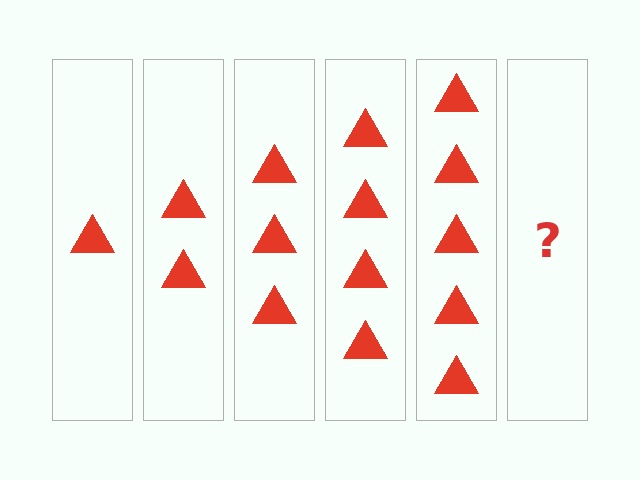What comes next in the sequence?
The next element should be 6 triangles.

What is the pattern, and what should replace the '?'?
The pattern is that each step adds one more triangle. The '?' should be 6 triangles.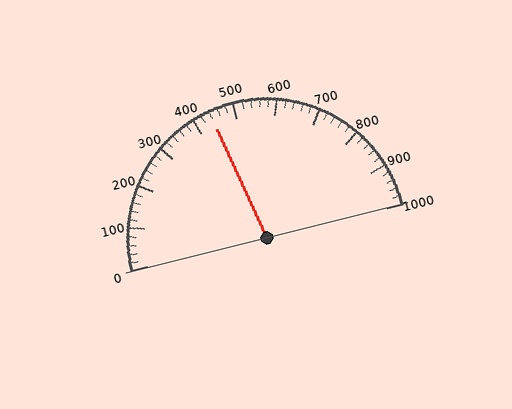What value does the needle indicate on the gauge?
The needle indicates approximately 440.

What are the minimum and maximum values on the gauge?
The gauge ranges from 0 to 1000.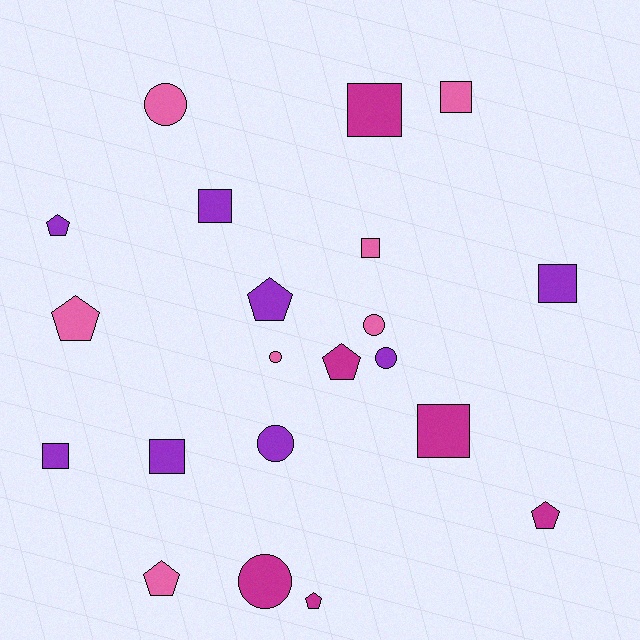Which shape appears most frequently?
Square, with 8 objects.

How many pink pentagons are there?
There are 2 pink pentagons.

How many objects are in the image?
There are 21 objects.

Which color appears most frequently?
Purple, with 8 objects.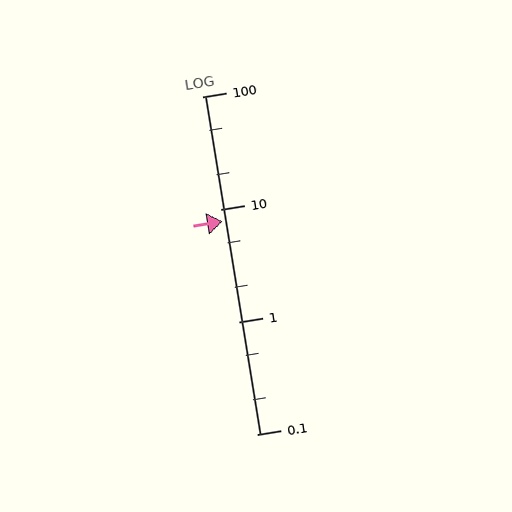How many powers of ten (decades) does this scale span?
The scale spans 3 decades, from 0.1 to 100.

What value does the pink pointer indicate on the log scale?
The pointer indicates approximately 7.8.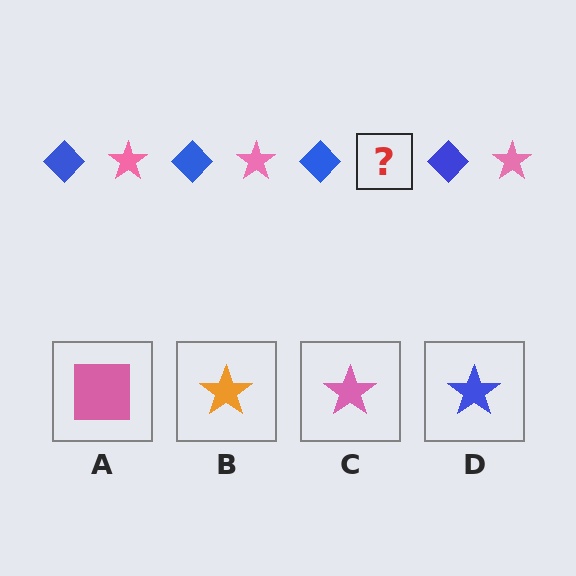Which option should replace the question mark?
Option C.